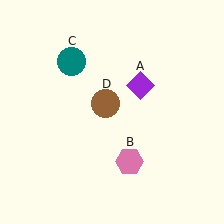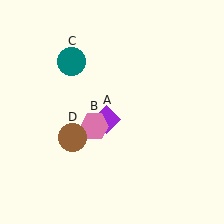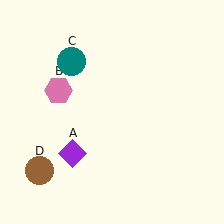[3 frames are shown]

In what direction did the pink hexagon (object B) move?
The pink hexagon (object B) moved up and to the left.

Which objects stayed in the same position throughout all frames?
Teal circle (object C) remained stationary.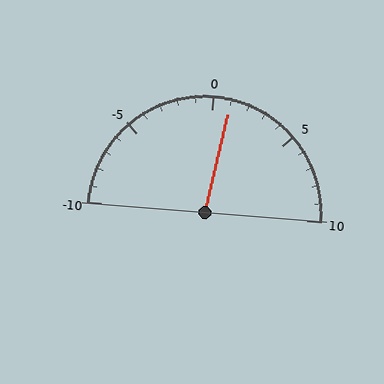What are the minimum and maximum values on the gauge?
The gauge ranges from -10 to 10.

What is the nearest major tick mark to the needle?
The nearest major tick mark is 0.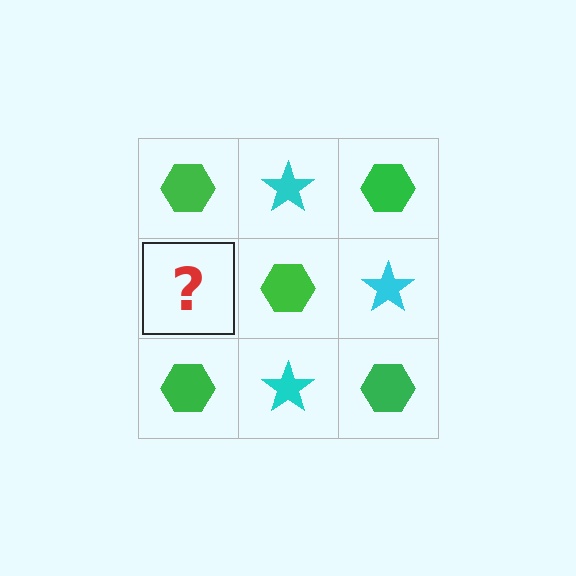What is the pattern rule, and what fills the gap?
The rule is that it alternates green hexagon and cyan star in a checkerboard pattern. The gap should be filled with a cyan star.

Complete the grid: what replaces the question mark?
The question mark should be replaced with a cyan star.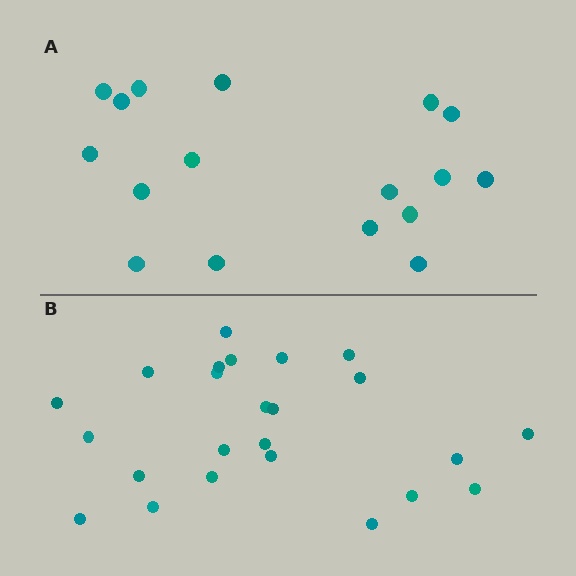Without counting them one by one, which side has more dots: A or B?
Region B (the bottom region) has more dots.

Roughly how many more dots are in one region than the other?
Region B has roughly 8 or so more dots than region A.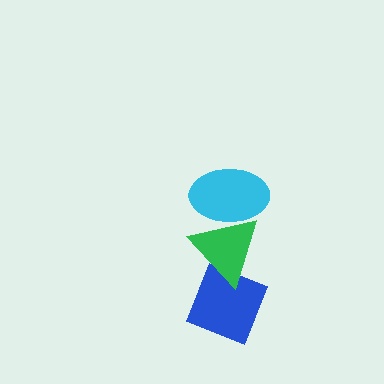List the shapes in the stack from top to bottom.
From top to bottom: the cyan ellipse, the green triangle, the blue diamond.